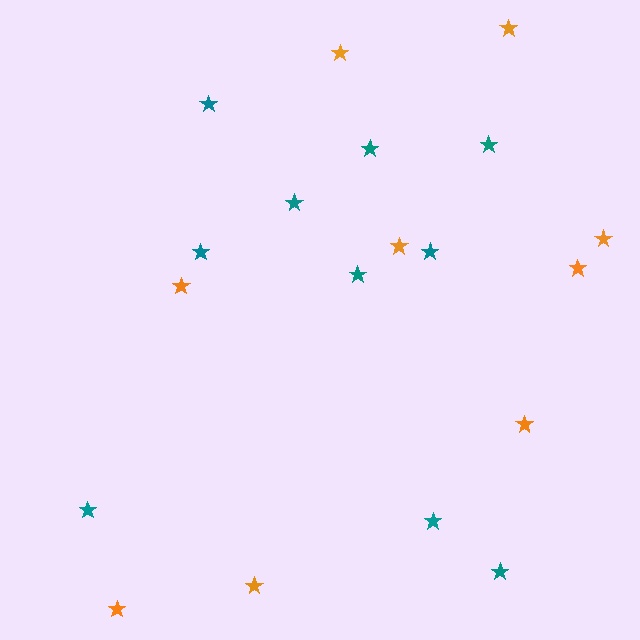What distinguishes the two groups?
There are 2 groups: one group of teal stars (10) and one group of orange stars (9).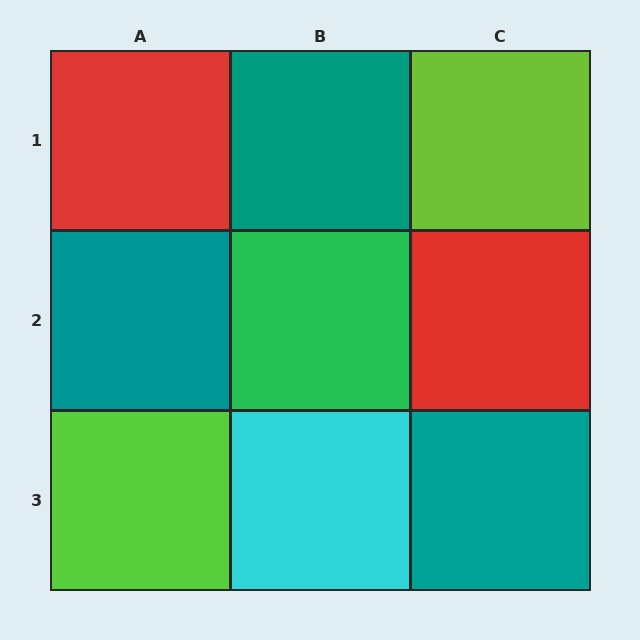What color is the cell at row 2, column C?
Red.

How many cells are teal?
3 cells are teal.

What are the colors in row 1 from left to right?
Red, teal, lime.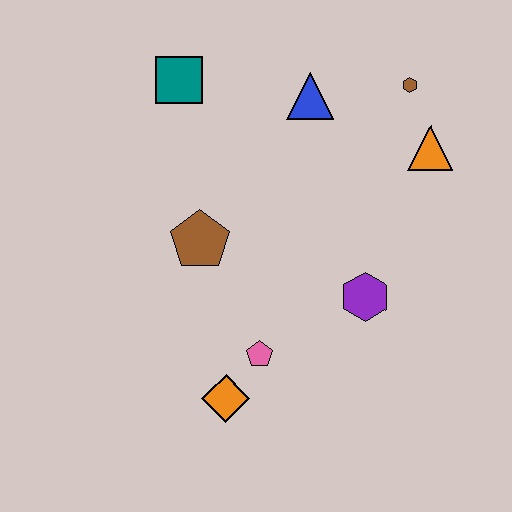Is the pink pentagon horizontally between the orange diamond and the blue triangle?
Yes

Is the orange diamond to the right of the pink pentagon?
No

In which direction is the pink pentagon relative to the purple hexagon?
The pink pentagon is to the left of the purple hexagon.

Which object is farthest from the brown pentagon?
The brown hexagon is farthest from the brown pentagon.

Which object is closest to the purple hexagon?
The pink pentagon is closest to the purple hexagon.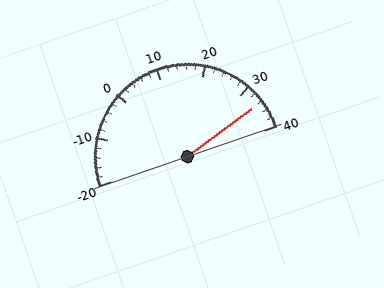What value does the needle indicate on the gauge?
The needle indicates approximately 34.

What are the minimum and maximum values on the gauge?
The gauge ranges from -20 to 40.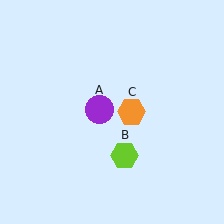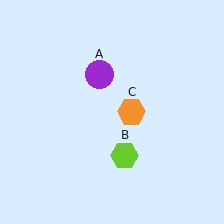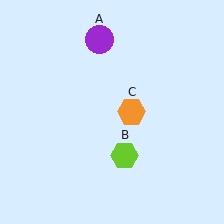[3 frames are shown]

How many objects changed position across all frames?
1 object changed position: purple circle (object A).